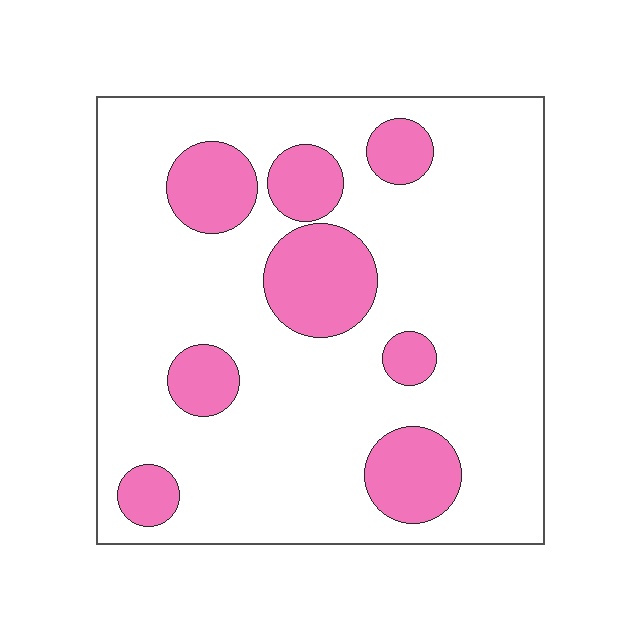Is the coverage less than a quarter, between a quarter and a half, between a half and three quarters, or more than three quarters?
Less than a quarter.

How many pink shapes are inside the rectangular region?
8.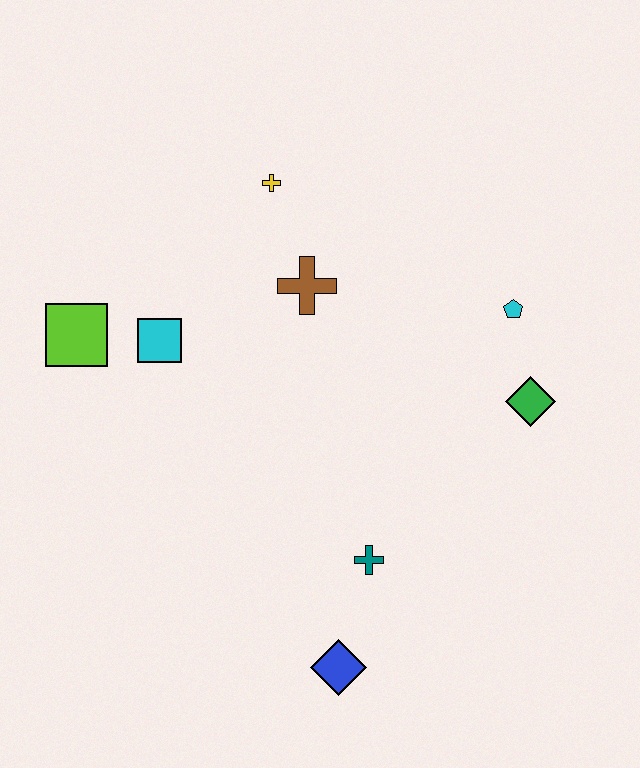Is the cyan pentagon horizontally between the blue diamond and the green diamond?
Yes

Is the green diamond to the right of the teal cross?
Yes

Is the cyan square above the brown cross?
No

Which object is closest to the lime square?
The cyan square is closest to the lime square.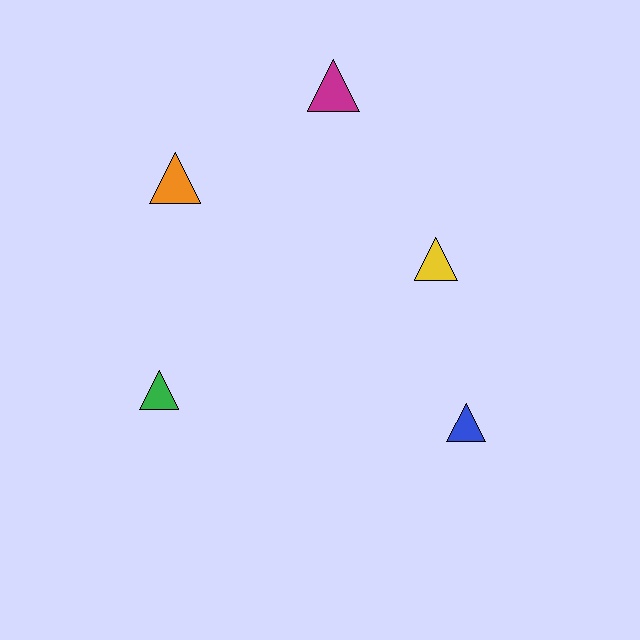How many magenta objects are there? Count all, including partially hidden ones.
There is 1 magenta object.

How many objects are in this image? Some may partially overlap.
There are 5 objects.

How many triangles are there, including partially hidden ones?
There are 5 triangles.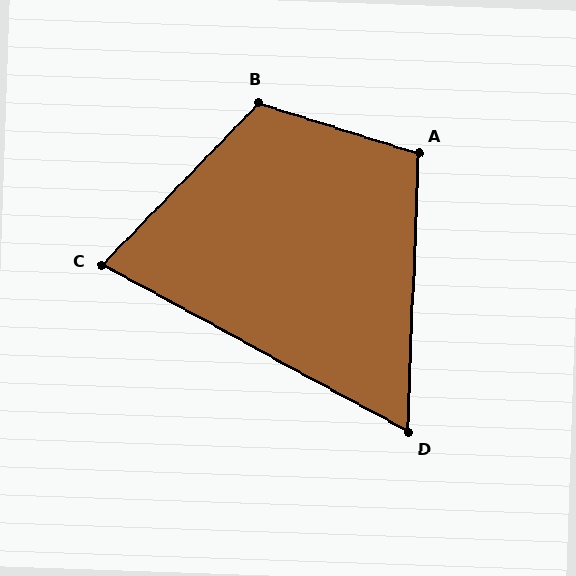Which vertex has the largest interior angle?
B, at approximately 116 degrees.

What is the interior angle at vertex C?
Approximately 75 degrees (acute).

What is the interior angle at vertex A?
Approximately 105 degrees (obtuse).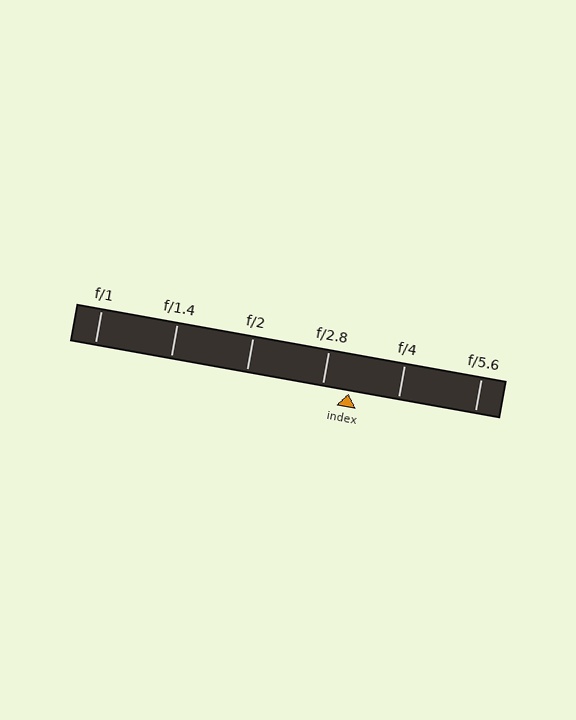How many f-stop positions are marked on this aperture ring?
There are 6 f-stop positions marked.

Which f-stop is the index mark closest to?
The index mark is closest to f/2.8.